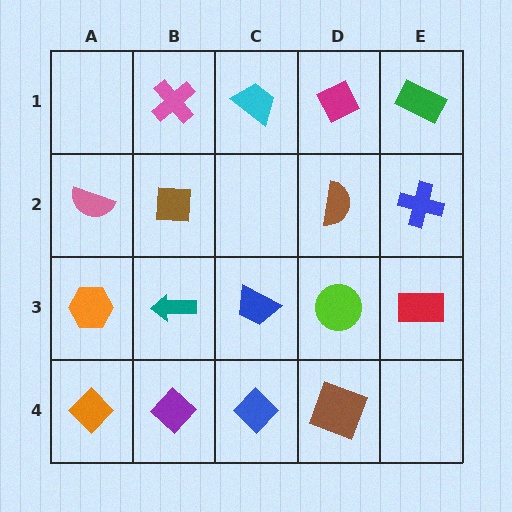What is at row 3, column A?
An orange hexagon.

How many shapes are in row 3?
5 shapes.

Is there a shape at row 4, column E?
No, that cell is empty.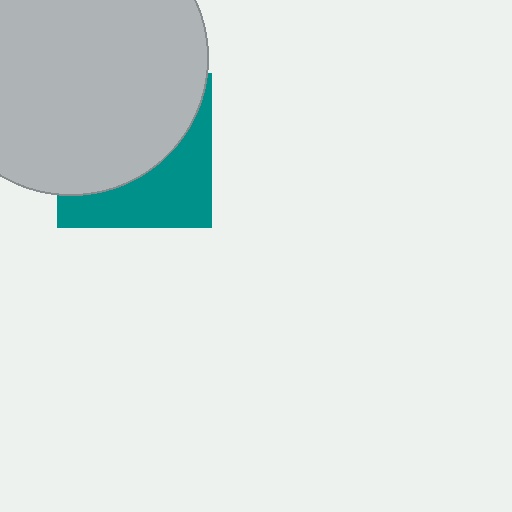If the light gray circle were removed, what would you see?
You would see the complete teal square.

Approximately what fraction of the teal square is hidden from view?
Roughly 61% of the teal square is hidden behind the light gray circle.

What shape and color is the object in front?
The object in front is a light gray circle.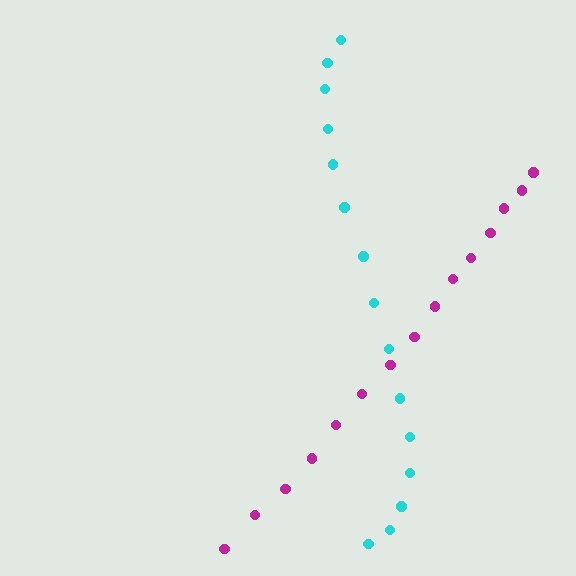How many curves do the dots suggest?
There are 2 distinct paths.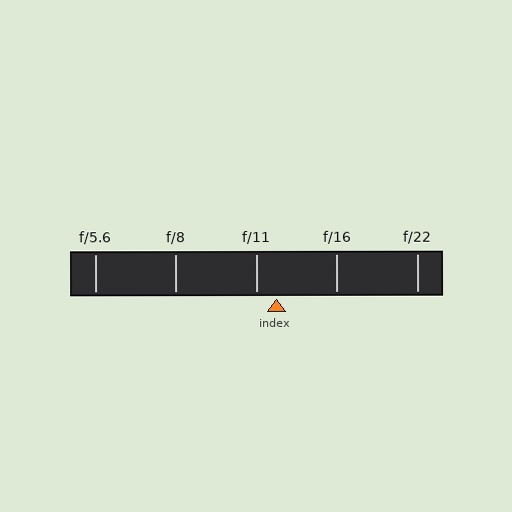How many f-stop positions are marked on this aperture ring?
There are 5 f-stop positions marked.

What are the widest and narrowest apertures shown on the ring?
The widest aperture shown is f/5.6 and the narrowest is f/22.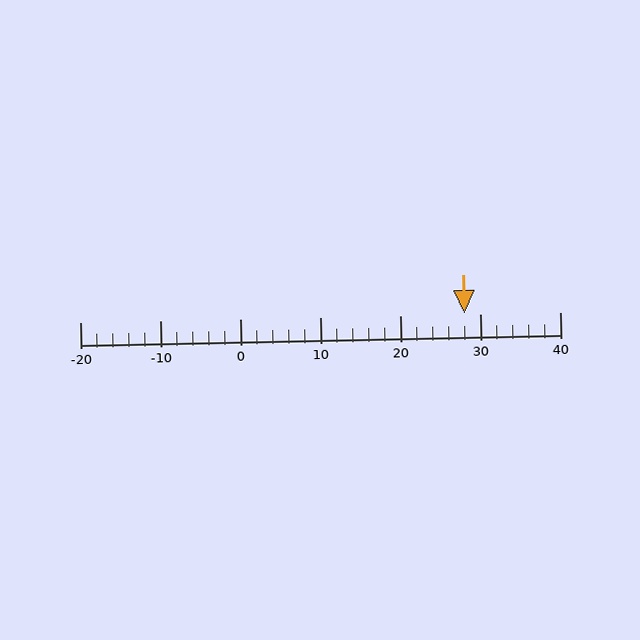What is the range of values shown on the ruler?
The ruler shows values from -20 to 40.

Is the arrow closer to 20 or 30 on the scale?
The arrow is closer to 30.